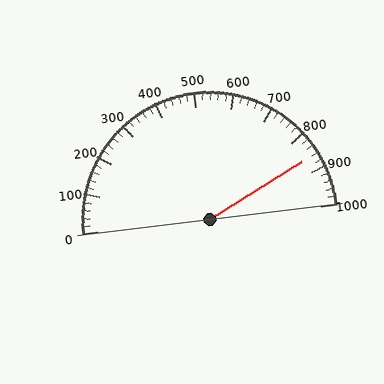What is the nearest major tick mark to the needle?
The nearest major tick mark is 900.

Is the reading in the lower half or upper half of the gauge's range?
The reading is in the upper half of the range (0 to 1000).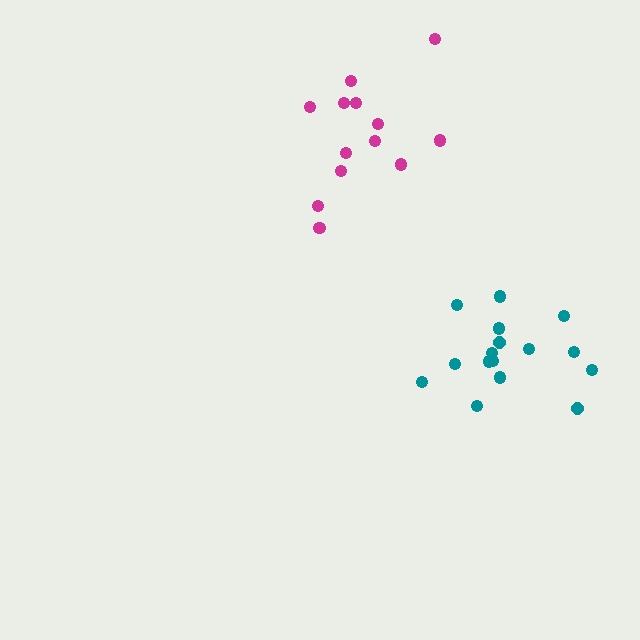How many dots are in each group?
Group 1: 16 dots, Group 2: 13 dots (29 total).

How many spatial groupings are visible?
There are 2 spatial groupings.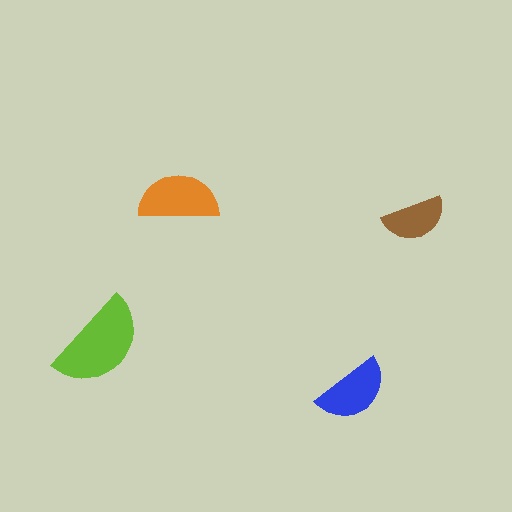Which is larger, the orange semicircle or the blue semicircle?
The orange one.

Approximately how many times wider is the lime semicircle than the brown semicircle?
About 1.5 times wider.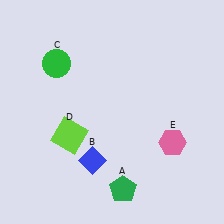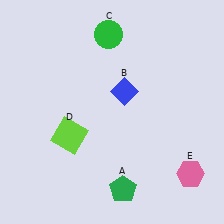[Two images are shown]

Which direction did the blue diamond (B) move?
The blue diamond (B) moved up.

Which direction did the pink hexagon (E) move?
The pink hexagon (E) moved down.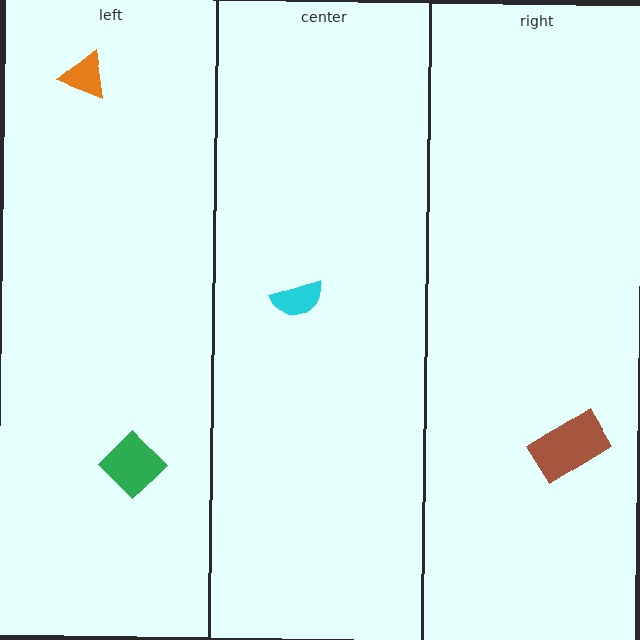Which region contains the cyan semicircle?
The center region.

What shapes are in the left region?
The green diamond, the orange triangle.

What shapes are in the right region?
The brown rectangle.